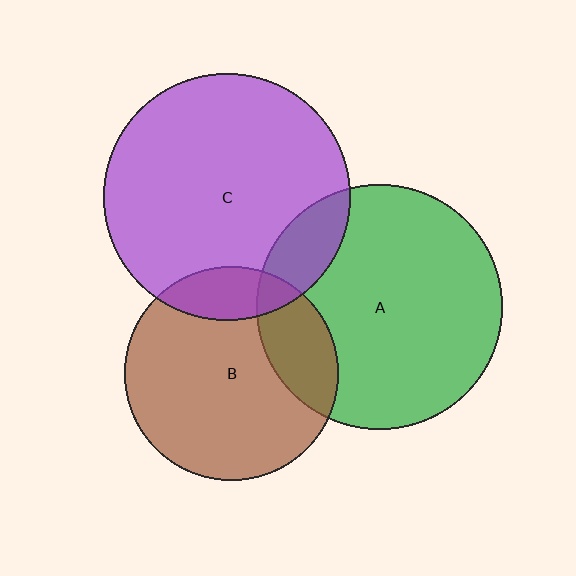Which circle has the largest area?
Circle C (purple).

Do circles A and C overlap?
Yes.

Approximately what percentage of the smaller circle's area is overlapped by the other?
Approximately 15%.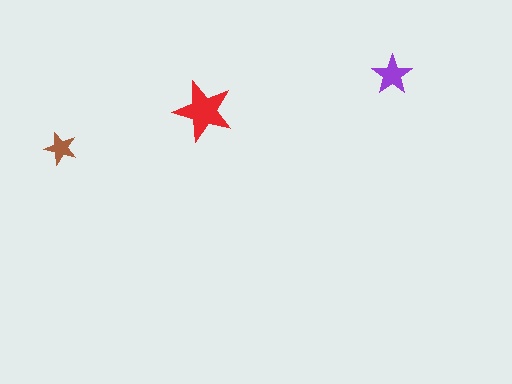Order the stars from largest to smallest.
the red one, the purple one, the brown one.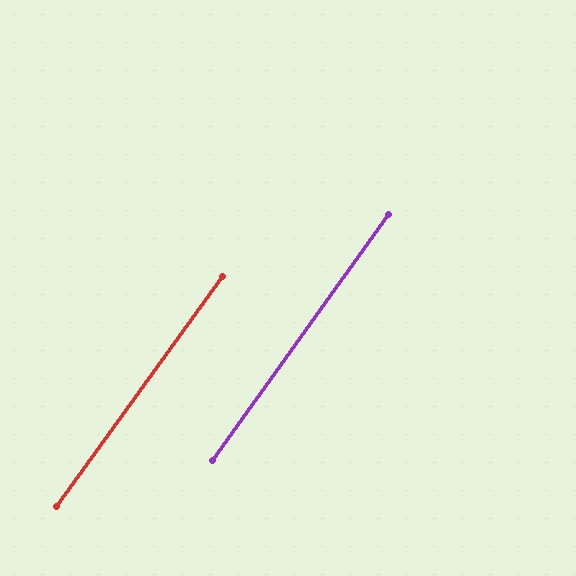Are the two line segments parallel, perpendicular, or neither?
Parallel — their directions differ by only 0.3°.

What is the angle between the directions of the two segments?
Approximately 0 degrees.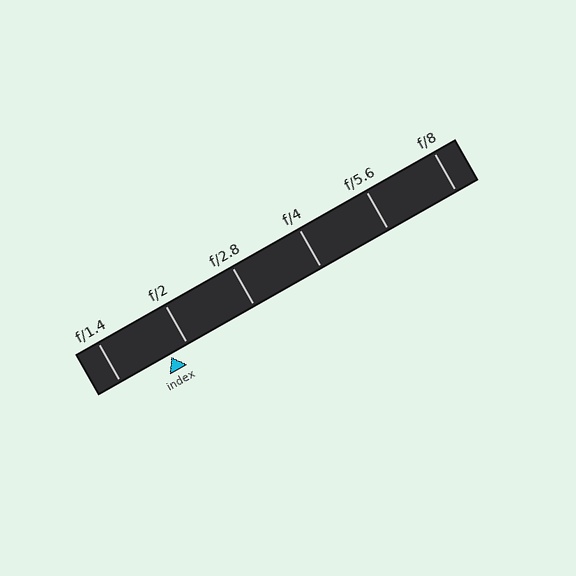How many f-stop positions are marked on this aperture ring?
There are 6 f-stop positions marked.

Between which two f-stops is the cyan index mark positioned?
The index mark is between f/1.4 and f/2.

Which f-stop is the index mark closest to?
The index mark is closest to f/2.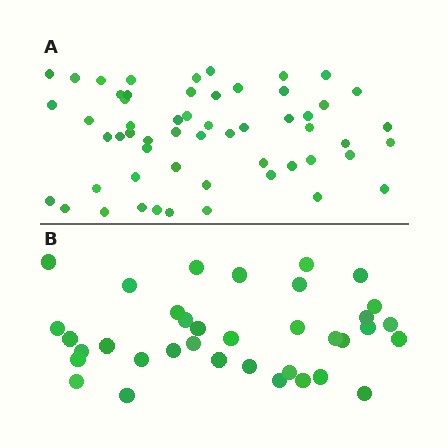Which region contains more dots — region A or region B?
Region A (the top region) has more dots.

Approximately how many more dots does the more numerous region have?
Region A has approximately 20 more dots than region B.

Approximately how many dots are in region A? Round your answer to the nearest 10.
About 60 dots. (The exact count is 56, which rounds to 60.)